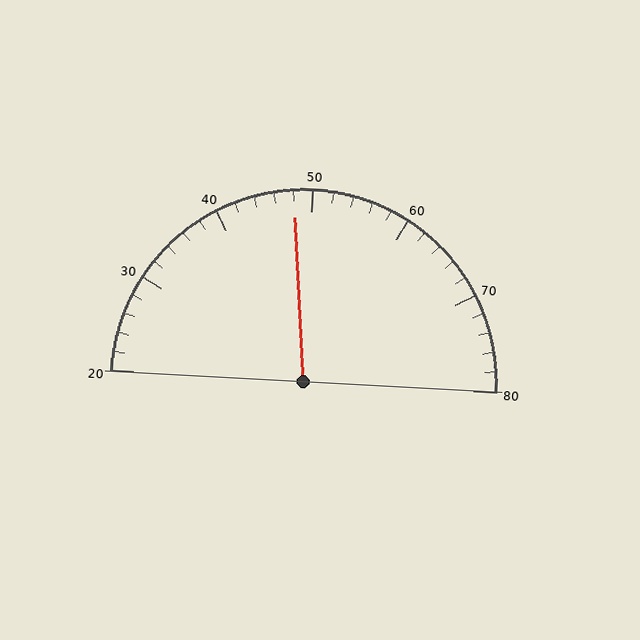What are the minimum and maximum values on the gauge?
The gauge ranges from 20 to 80.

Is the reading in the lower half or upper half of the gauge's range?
The reading is in the lower half of the range (20 to 80).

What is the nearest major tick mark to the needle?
The nearest major tick mark is 50.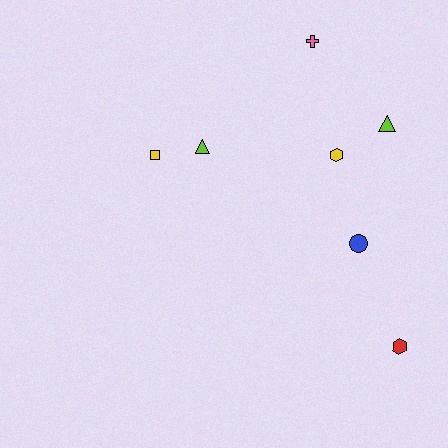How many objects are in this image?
There are 7 objects.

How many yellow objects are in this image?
There are 2 yellow objects.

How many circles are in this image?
There is 1 circle.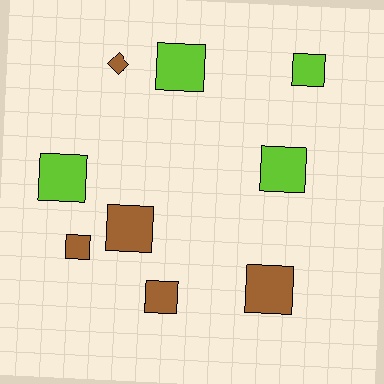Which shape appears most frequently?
Square, with 8 objects.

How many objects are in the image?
There are 9 objects.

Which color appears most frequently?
Brown, with 5 objects.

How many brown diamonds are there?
There is 1 brown diamond.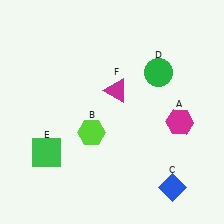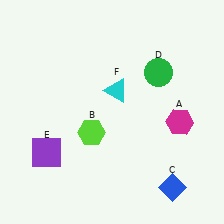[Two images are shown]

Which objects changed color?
E changed from green to purple. F changed from magenta to cyan.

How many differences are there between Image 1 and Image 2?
There are 2 differences between the two images.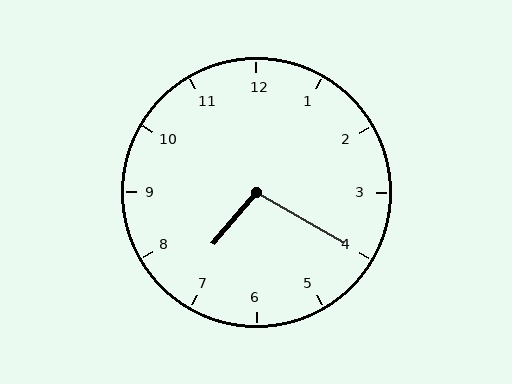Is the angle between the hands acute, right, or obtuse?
It is obtuse.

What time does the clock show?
7:20.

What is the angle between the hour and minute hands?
Approximately 100 degrees.